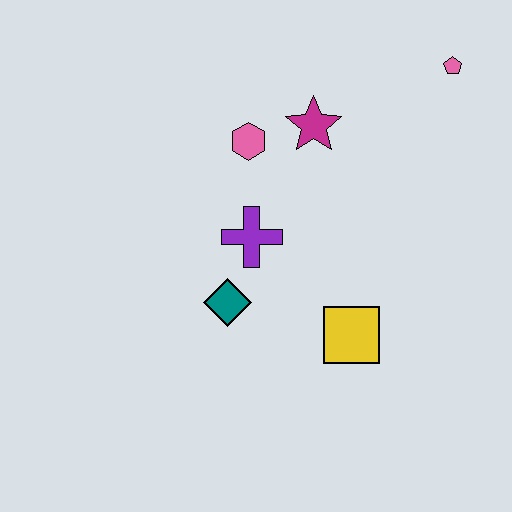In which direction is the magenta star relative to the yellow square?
The magenta star is above the yellow square.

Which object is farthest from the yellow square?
The pink pentagon is farthest from the yellow square.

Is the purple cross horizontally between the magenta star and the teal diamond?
Yes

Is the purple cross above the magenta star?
No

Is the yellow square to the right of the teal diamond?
Yes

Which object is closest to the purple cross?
The teal diamond is closest to the purple cross.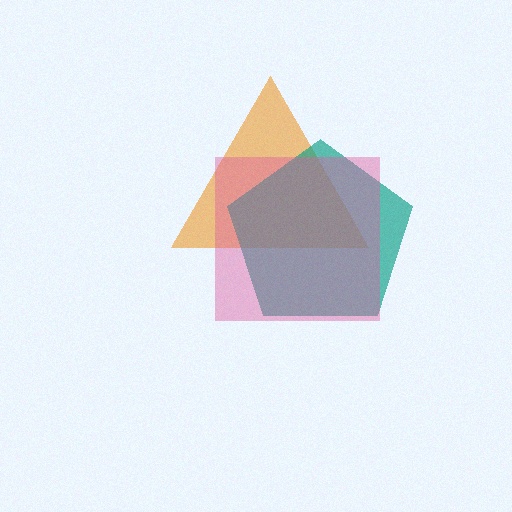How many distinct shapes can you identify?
There are 3 distinct shapes: an orange triangle, a teal pentagon, a pink square.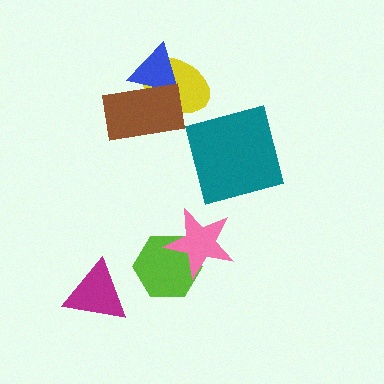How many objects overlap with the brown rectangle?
2 objects overlap with the brown rectangle.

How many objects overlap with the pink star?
1 object overlaps with the pink star.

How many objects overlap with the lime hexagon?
1 object overlaps with the lime hexagon.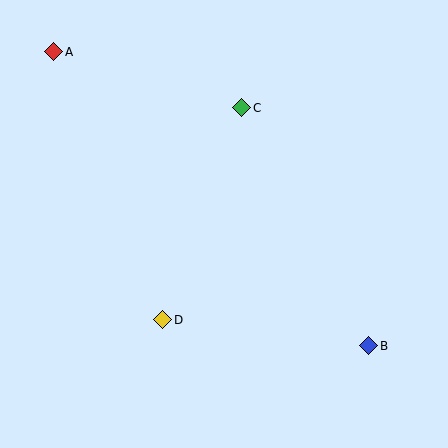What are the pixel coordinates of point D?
Point D is at (163, 320).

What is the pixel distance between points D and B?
The distance between D and B is 207 pixels.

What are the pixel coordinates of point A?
Point A is at (54, 52).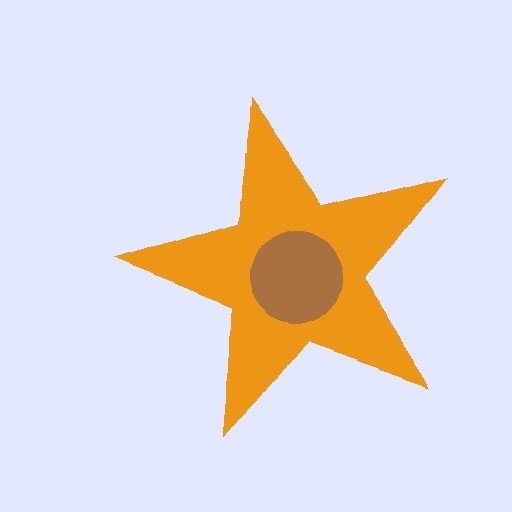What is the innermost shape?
The brown circle.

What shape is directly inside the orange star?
The brown circle.